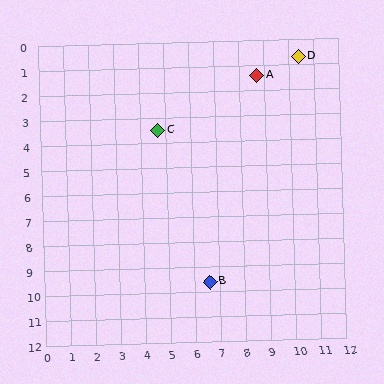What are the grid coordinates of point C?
Point C is at approximately (4.7, 3.5).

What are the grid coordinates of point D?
Point D is at approximately (10.4, 0.7).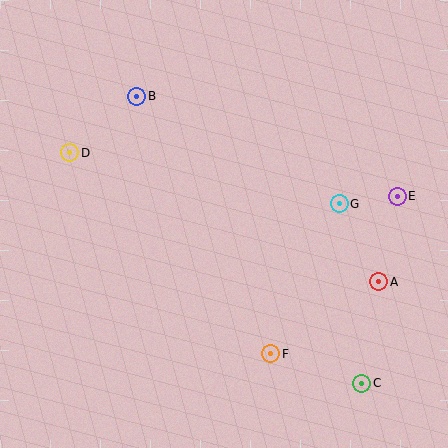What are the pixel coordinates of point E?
Point E is at (397, 196).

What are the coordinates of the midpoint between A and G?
The midpoint between A and G is at (359, 243).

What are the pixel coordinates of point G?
Point G is at (339, 204).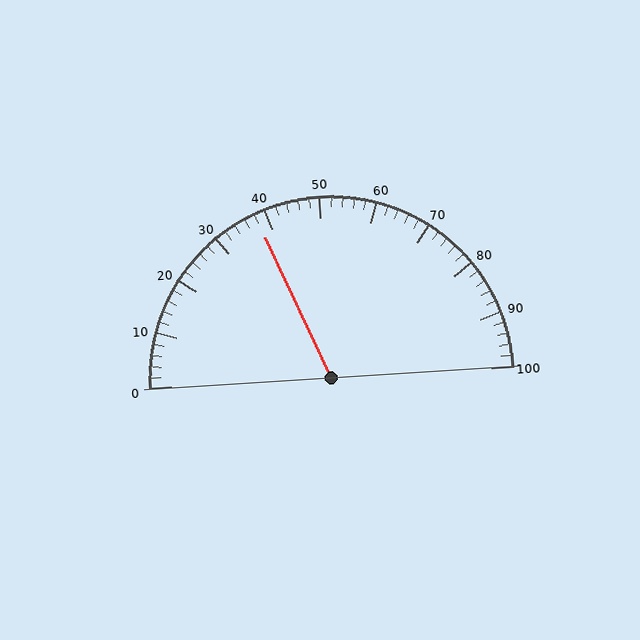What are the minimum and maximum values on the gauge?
The gauge ranges from 0 to 100.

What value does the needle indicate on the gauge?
The needle indicates approximately 38.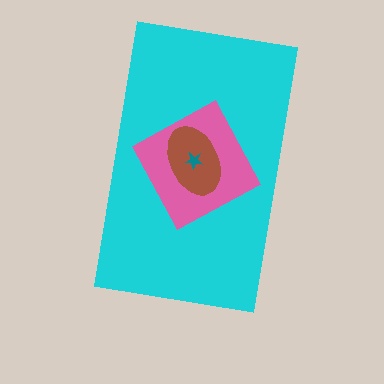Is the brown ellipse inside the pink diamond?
Yes.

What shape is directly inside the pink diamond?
The brown ellipse.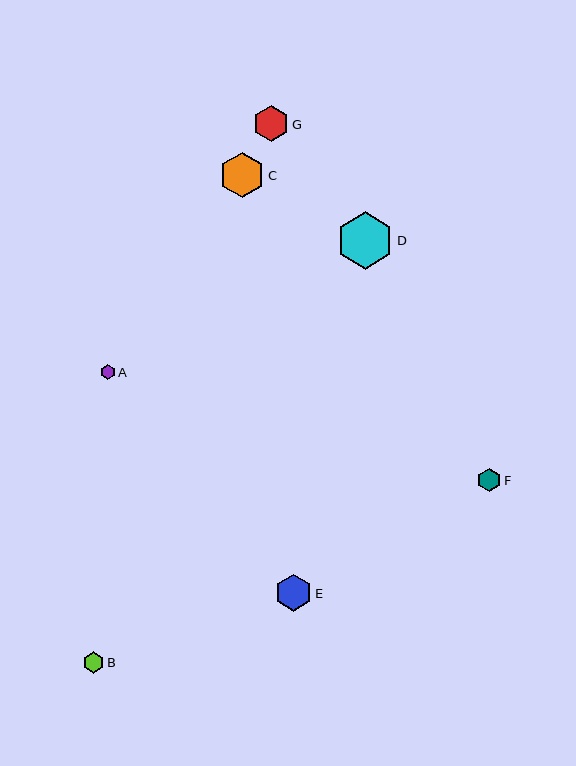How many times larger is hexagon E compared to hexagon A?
Hexagon E is approximately 2.5 times the size of hexagon A.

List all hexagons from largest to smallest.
From largest to smallest: D, C, E, G, F, B, A.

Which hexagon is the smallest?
Hexagon A is the smallest with a size of approximately 15 pixels.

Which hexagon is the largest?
Hexagon D is the largest with a size of approximately 57 pixels.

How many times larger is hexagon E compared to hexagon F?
Hexagon E is approximately 1.6 times the size of hexagon F.